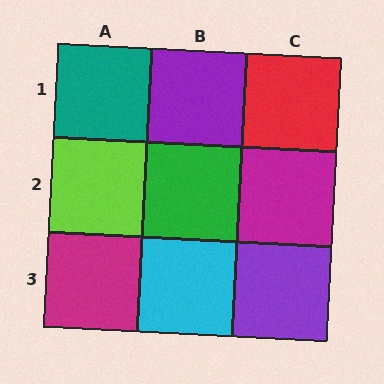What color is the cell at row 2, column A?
Lime.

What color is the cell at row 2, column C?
Magenta.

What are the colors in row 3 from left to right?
Magenta, cyan, purple.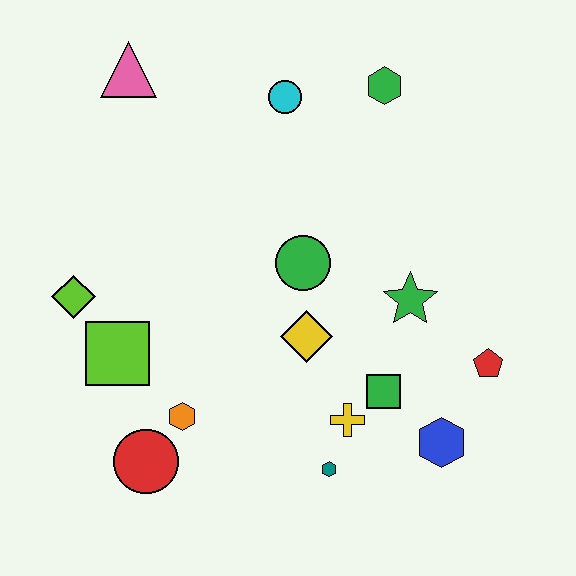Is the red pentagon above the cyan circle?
No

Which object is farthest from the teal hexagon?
The pink triangle is farthest from the teal hexagon.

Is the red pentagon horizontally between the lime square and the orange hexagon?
No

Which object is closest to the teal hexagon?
The yellow cross is closest to the teal hexagon.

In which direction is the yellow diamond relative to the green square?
The yellow diamond is to the left of the green square.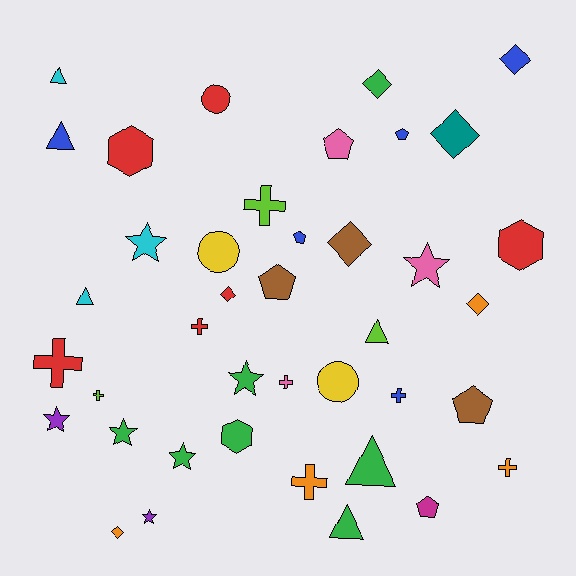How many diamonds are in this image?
There are 7 diamonds.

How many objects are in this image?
There are 40 objects.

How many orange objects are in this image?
There are 4 orange objects.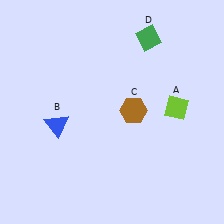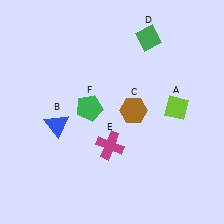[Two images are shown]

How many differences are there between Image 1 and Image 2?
There are 2 differences between the two images.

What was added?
A magenta cross (E), a green pentagon (F) were added in Image 2.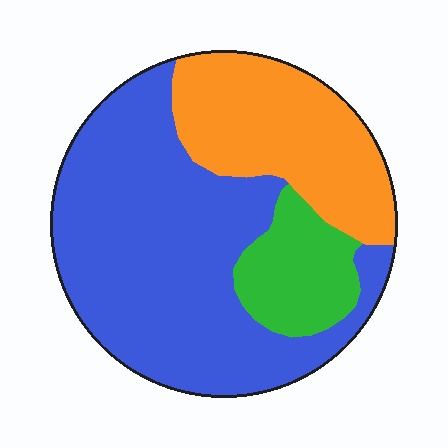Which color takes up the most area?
Blue, at roughly 60%.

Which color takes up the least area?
Green, at roughly 15%.